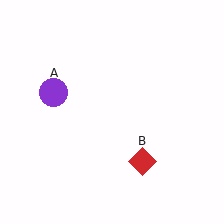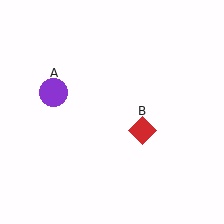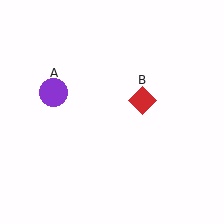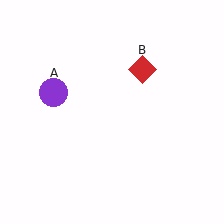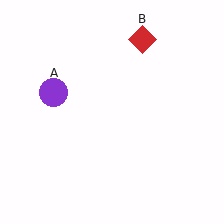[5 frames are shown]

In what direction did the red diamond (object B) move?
The red diamond (object B) moved up.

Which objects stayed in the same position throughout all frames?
Purple circle (object A) remained stationary.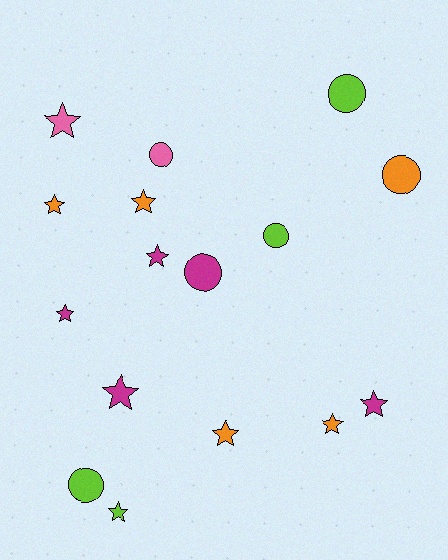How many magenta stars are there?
There are 4 magenta stars.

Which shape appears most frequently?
Star, with 10 objects.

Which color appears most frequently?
Orange, with 5 objects.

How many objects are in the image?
There are 16 objects.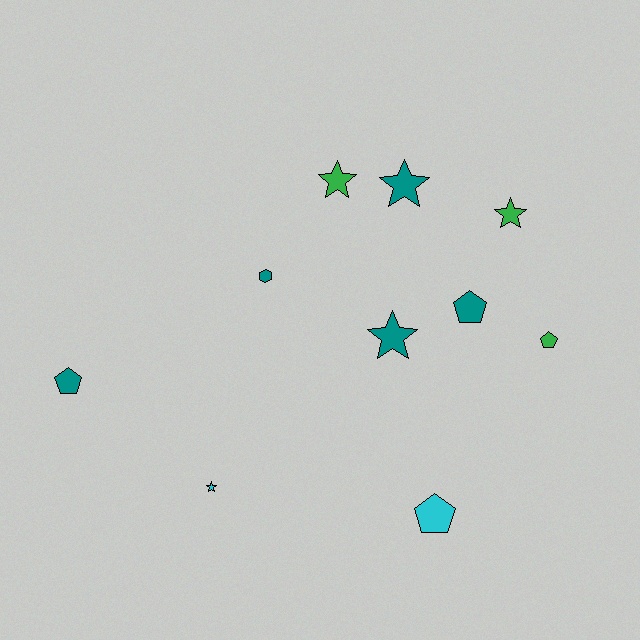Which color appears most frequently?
Teal, with 5 objects.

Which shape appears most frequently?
Star, with 5 objects.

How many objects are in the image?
There are 10 objects.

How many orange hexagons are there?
There are no orange hexagons.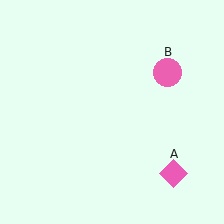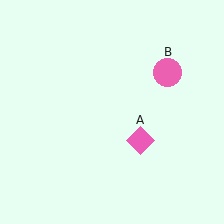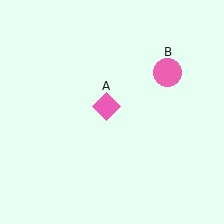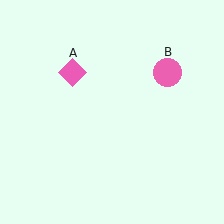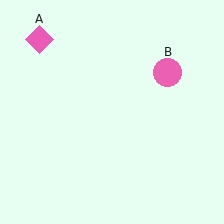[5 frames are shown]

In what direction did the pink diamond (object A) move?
The pink diamond (object A) moved up and to the left.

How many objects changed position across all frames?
1 object changed position: pink diamond (object A).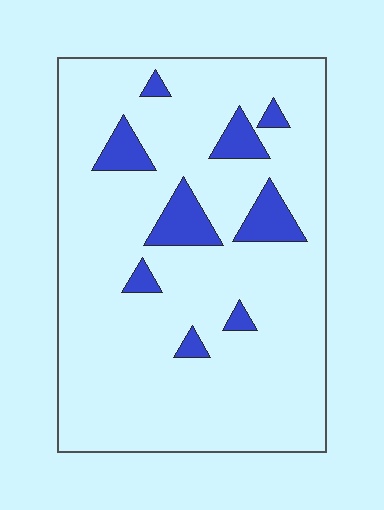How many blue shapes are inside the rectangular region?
9.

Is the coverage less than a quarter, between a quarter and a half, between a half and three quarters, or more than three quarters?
Less than a quarter.